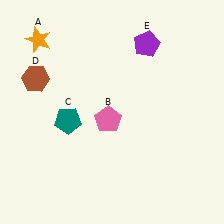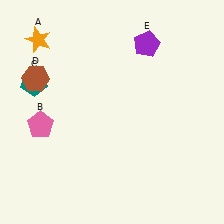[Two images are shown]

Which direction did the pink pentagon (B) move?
The pink pentagon (B) moved left.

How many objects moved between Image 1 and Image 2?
2 objects moved between the two images.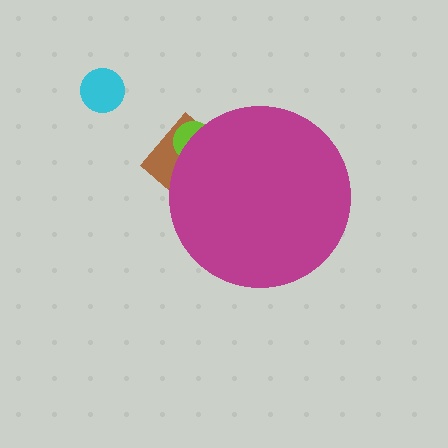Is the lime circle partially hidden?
Yes, the lime circle is partially hidden behind the magenta circle.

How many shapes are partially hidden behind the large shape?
2 shapes are partially hidden.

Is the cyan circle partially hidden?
No, the cyan circle is fully visible.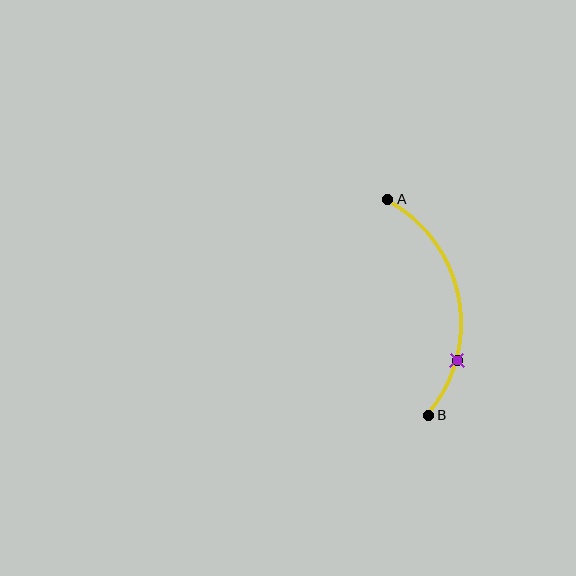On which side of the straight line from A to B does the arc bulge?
The arc bulges to the right of the straight line connecting A and B.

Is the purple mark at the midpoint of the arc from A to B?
No. The purple mark lies on the arc but is closer to endpoint B. The arc midpoint would be at the point on the curve equidistant along the arc from both A and B.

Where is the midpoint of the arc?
The arc midpoint is the point on the curve farthest from the straight line joining A and B. It sits to the right of that line.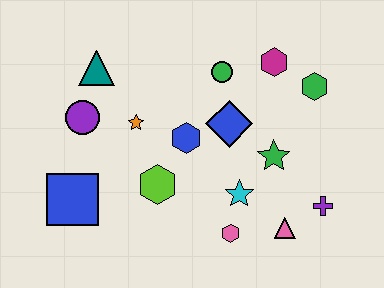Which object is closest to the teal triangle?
The purple circle is closest to the teal triangle.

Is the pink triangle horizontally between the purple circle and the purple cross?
Yes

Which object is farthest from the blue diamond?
The blue square is farthest from the blue diamond.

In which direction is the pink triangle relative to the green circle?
The pink triangle is below the green circle.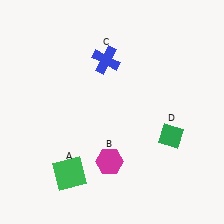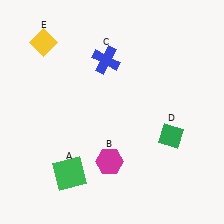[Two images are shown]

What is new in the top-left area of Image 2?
A yellow diamond (E) was added in the top-left area of Image 2.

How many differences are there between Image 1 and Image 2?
There is 1 difference between the two images.